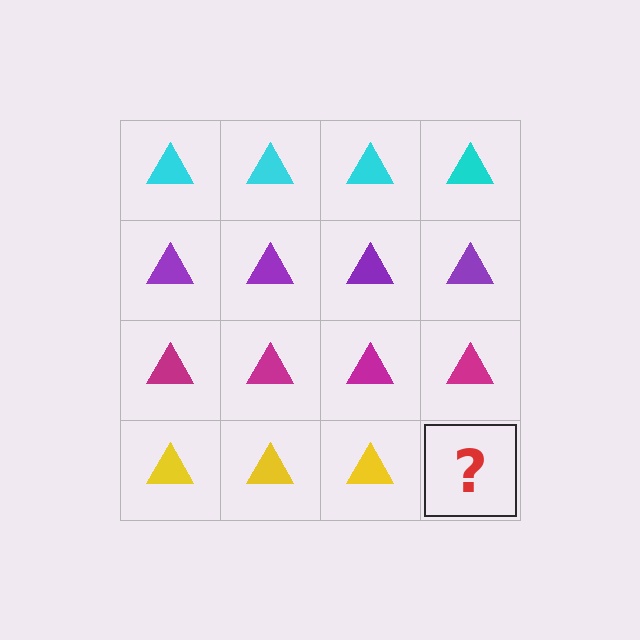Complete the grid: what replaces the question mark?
The question mark should be replaced with a yellow triangle.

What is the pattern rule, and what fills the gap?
The rule is that each row has a consistent color. The gap should be filled with a yellow triangle.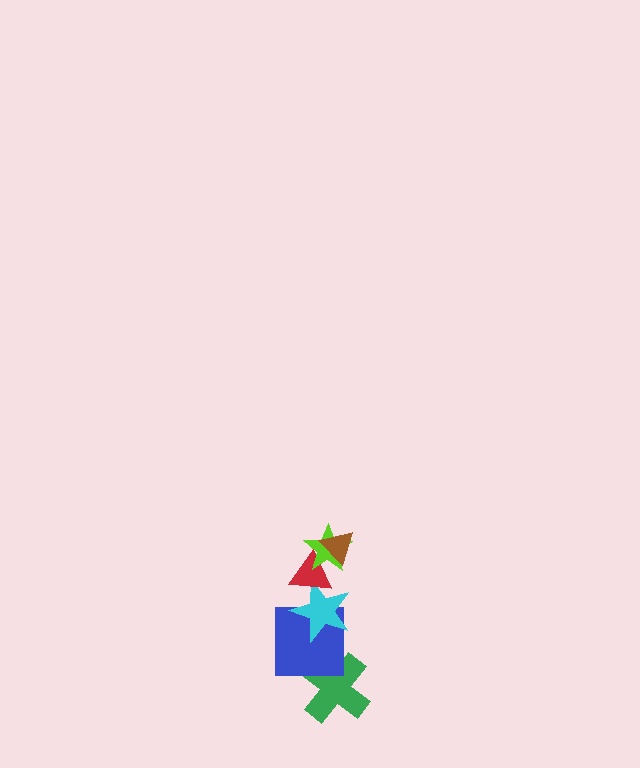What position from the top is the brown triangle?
The brown triangle is 1st from the top.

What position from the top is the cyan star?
The cyan star is 4th from the top.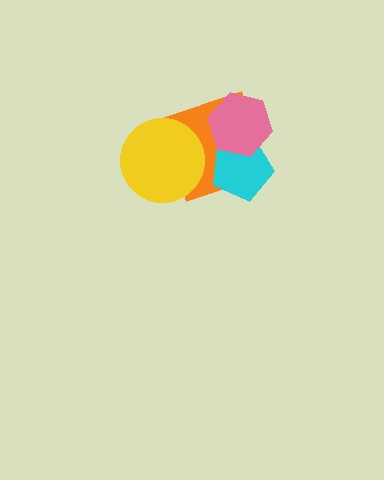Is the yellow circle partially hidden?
No, no other shape covers it.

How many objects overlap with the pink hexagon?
2 objects overlap with the pink hexagon.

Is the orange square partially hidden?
Yes, it is partially covered by another shape.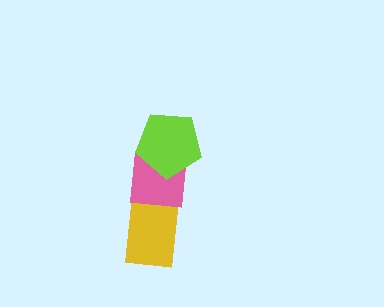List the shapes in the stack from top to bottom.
From top to bottom: the lime pentagon, the pink square, the yellow rectangle.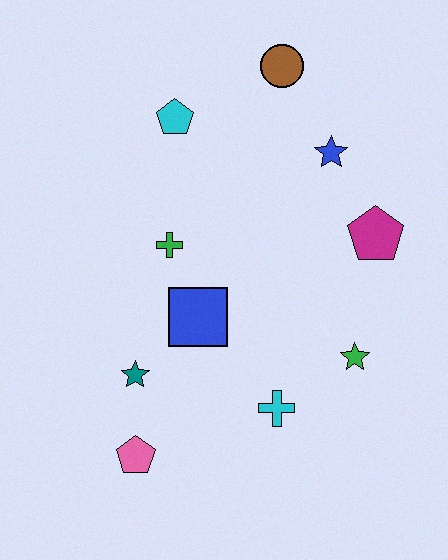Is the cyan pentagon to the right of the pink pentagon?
Yes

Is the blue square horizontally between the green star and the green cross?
Yes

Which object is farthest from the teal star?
The brown circle is farthest from the teal star.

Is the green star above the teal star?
Yes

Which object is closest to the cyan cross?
The green star is closest to the cyan cross.